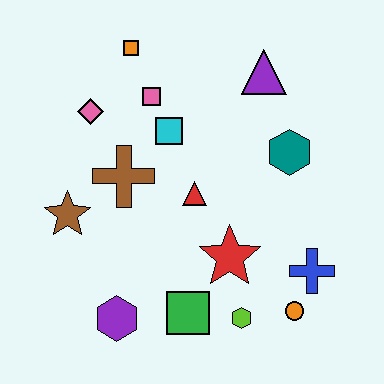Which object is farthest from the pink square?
The orange circle is farthest from the pink square.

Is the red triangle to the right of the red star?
No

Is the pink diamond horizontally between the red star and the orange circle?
No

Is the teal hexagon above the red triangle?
Yes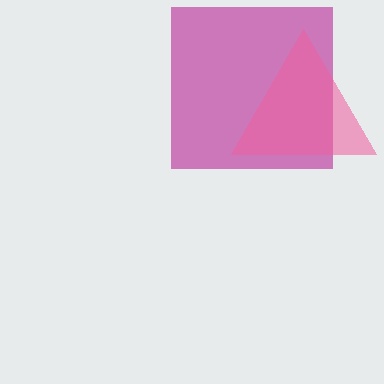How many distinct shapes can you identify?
There are 2 distinct shapes: a magenta square, a pink triangle.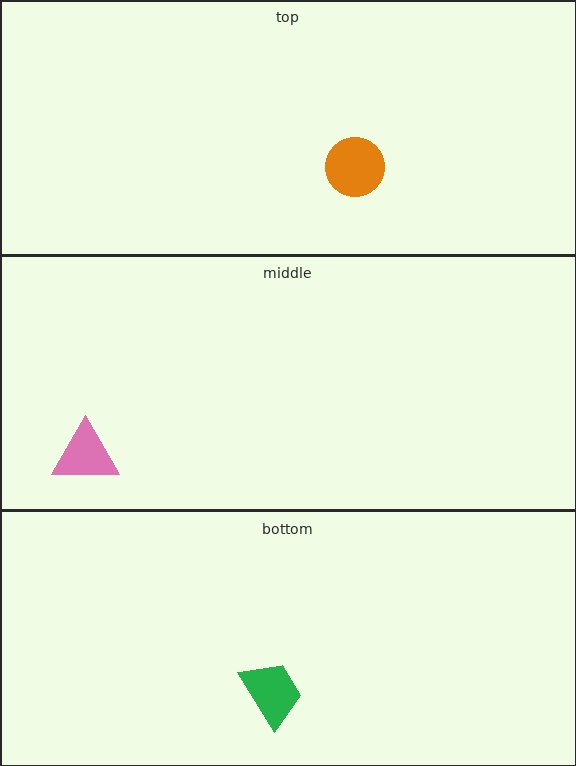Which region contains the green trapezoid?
The bottom region.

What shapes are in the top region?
The orange circle.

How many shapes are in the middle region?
1.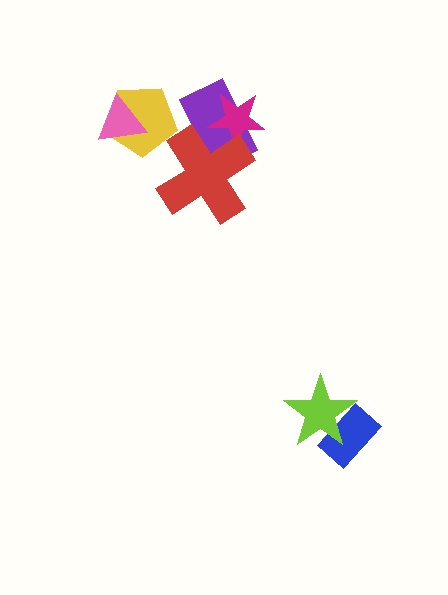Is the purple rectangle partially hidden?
Yes, it is partially covered by another shape.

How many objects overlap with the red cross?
2 objects overlap with the red cross.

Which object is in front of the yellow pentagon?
The pink triangle is in front of the yellow pentagon.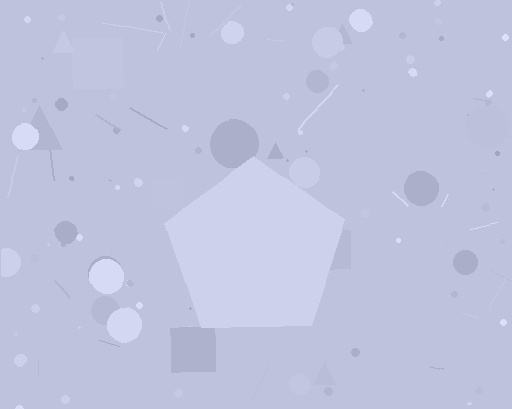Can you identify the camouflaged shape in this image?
The camouflaged shape is a pentagon.